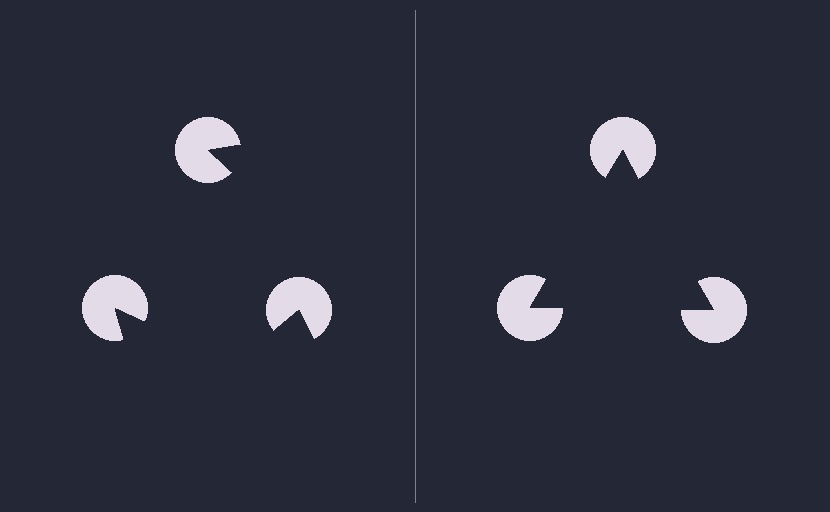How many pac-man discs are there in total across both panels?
6 — 3 on each side.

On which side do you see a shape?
An illusory triangle appears on the right side. On the left side the wedge cuts are rotated, so no coherent shape forms.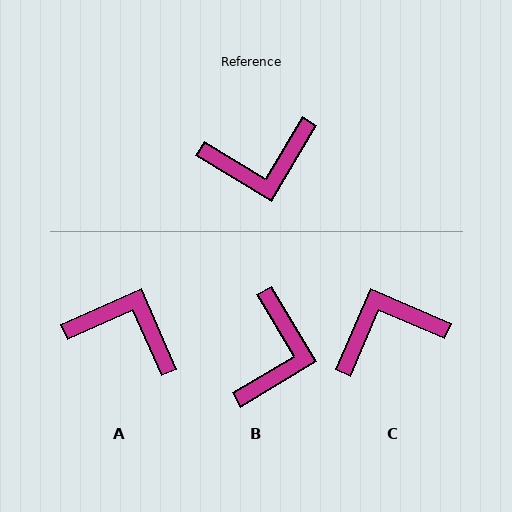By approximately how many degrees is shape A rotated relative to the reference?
Approximately 145 degrees counter-clockwise.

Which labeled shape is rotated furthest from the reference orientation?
C, about 172 degrees away.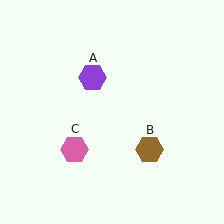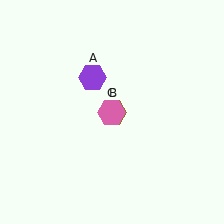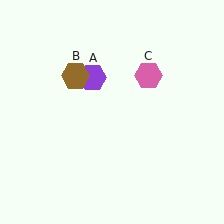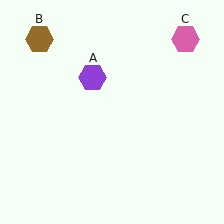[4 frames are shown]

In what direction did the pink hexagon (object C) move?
The pink hexagon (object C) moved up and to the right.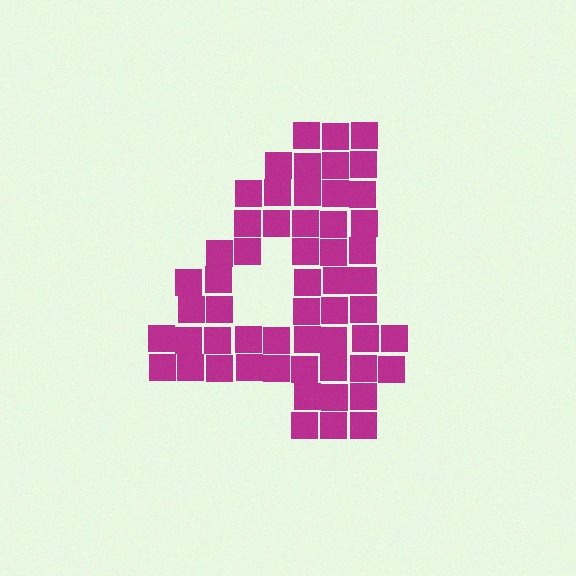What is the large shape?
The large shape is the digit 4.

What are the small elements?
The small elements are squares.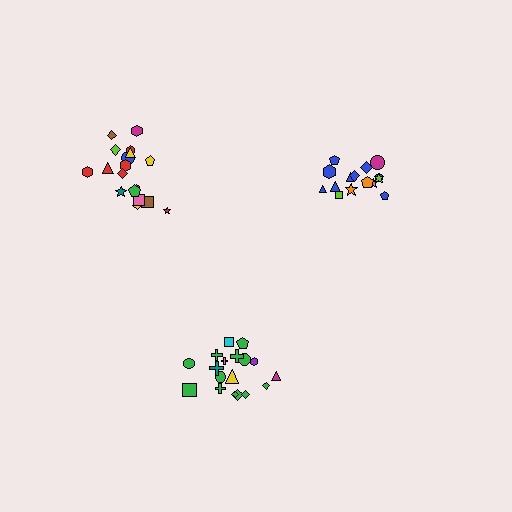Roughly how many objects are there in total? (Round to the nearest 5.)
Roughly 50 objects in total.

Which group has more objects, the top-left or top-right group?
The top-left group.